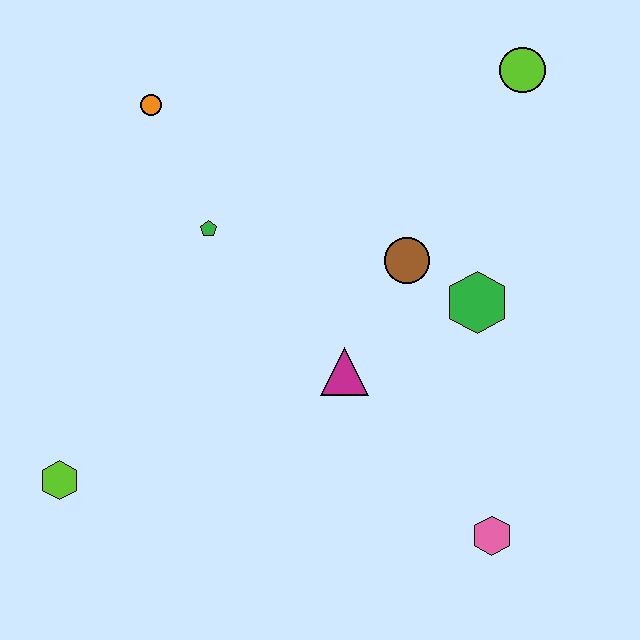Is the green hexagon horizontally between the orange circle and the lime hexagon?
No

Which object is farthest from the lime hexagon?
The lime circle is farthest from the lime hexagon.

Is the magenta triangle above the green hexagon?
No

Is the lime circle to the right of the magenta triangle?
Yes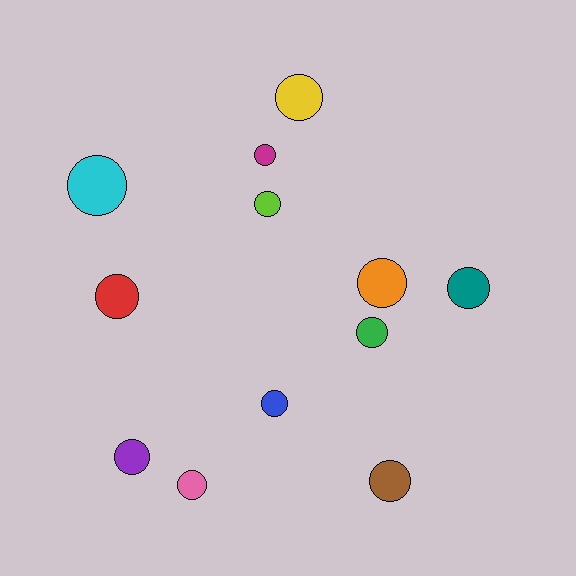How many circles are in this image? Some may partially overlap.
There are 12 circles.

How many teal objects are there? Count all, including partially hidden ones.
There is 1 teal object.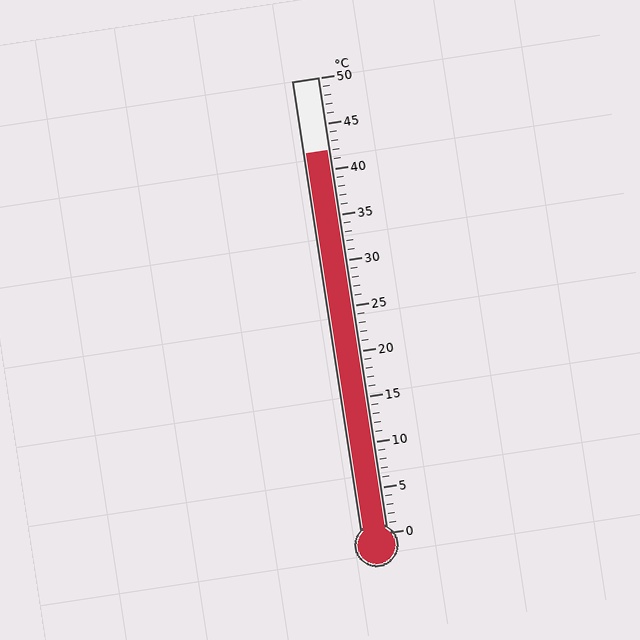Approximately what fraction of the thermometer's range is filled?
The thermometer is filled to approximately 85% of its range.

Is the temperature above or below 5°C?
The temperature is above 5°C.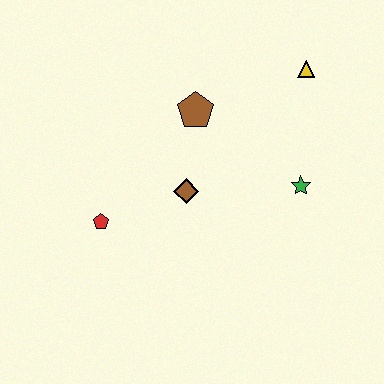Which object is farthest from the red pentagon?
The yellow triangle is farthest from the red pentagon.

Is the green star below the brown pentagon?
Yes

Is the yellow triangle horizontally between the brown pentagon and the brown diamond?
No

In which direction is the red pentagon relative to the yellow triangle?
The red pentagon is to the left of the yellow triangle.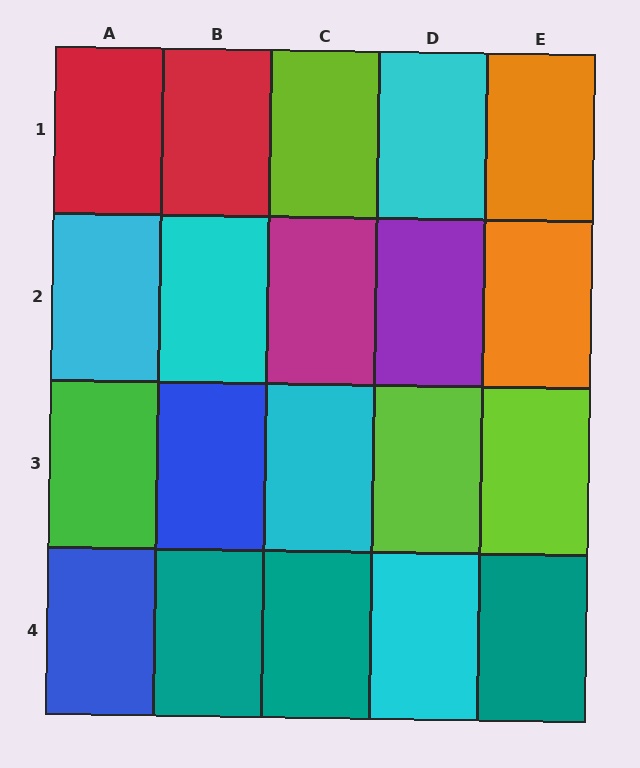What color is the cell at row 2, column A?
Cyan.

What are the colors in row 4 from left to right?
Blue, teal, teal, cyan, teal.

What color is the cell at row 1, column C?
Lime.